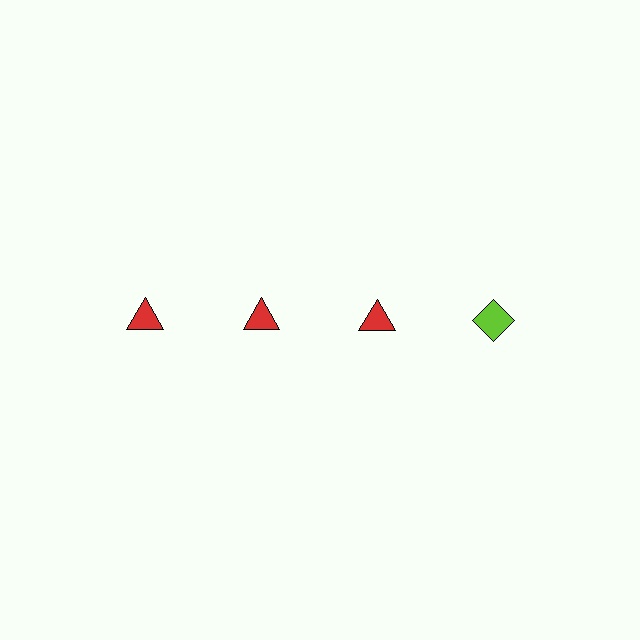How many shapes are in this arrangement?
There are 4 shapes arranged in a grid pattern.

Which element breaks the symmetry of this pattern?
The lime diamond in the top row, second from right column breaks the symmetry. All other shapes are red triangles.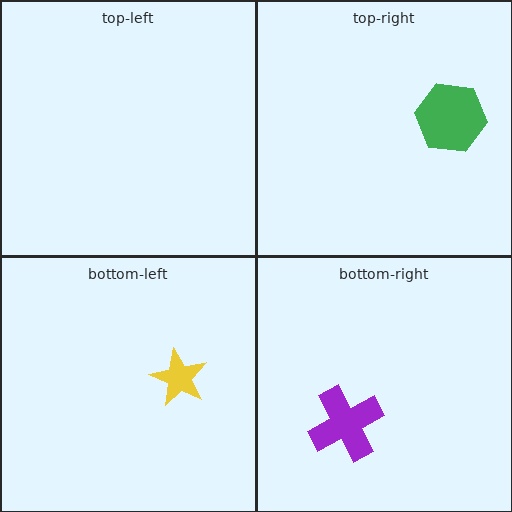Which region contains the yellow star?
The bottom-left region.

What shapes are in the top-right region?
The green hexagon.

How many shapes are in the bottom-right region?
1.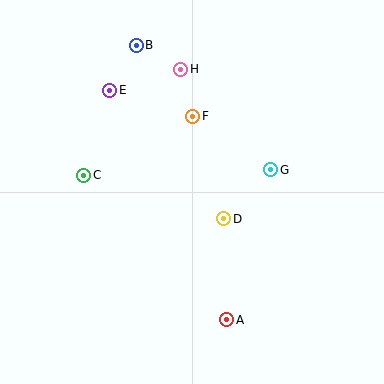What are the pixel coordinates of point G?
Point G is at (271, 170).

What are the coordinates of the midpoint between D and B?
The midpoint between D and B is at (180, 132).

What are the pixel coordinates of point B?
Point B is at (136, 45).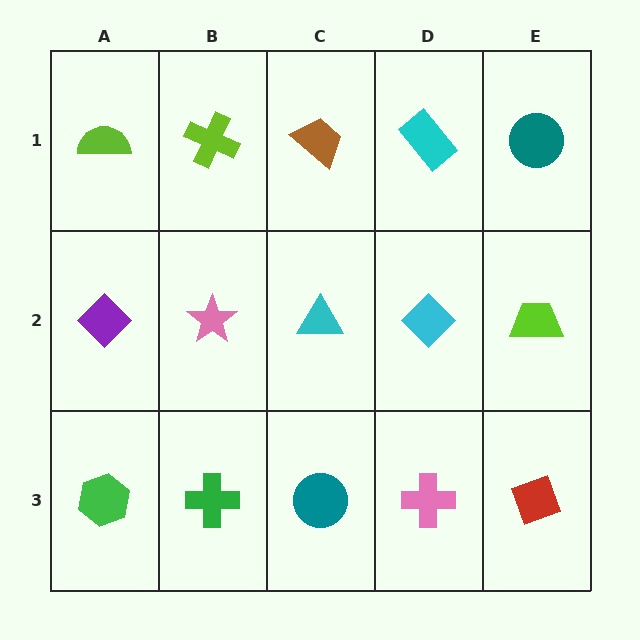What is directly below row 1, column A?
A purple diamond.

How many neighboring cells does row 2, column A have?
3.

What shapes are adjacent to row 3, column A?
A purple diamond (row 2, column A), a green cross (row 3, column B).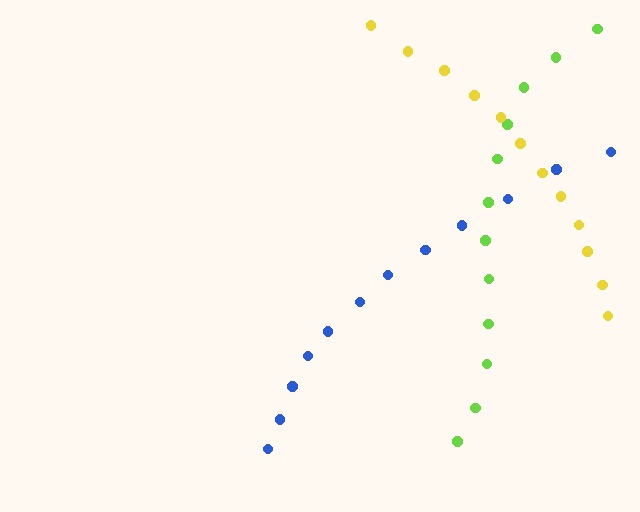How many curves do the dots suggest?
There are 3 distinct paths.